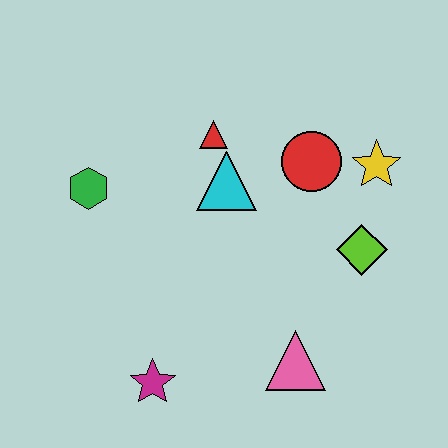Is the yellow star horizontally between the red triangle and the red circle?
No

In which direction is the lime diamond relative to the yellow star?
The lime diamond is below the yellow star.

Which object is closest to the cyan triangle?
The red triangle is closest to the cyan triangle.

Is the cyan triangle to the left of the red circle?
Yes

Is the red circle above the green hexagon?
Yes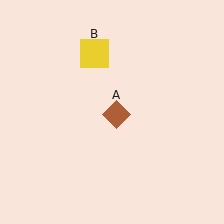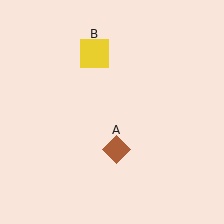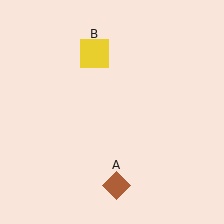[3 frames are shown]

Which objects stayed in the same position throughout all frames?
Yellow square (object B) remained stationary.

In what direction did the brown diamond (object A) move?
The brown diamond (object A) moved down.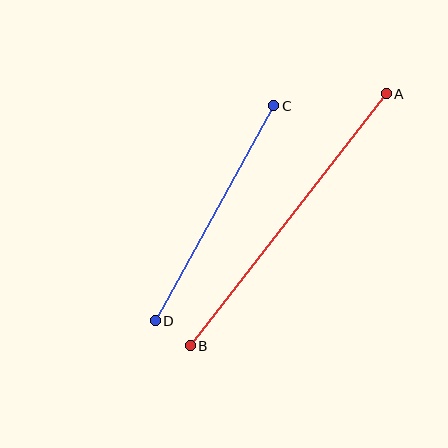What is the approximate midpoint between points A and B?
The midpoint is at approximately (288, 220) pixels.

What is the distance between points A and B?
The distance is approximately 319 pixels.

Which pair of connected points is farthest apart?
Points A and B are farthest apart.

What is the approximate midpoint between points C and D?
The midpoint is at approximately (215, 213) pixels.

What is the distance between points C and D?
The distance is approximately 245 pixels.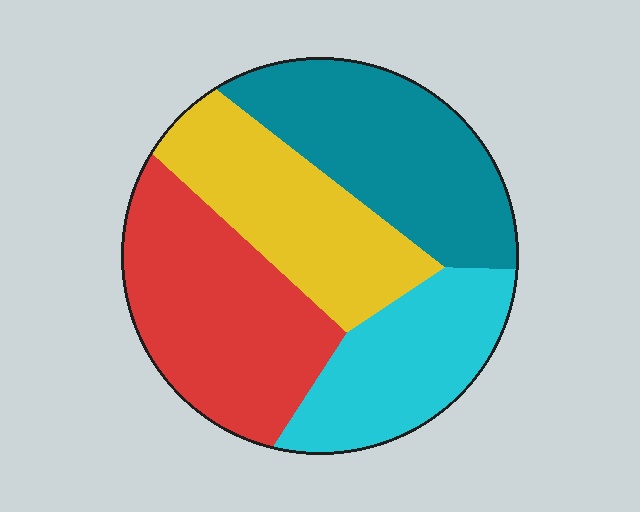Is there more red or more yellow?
Red.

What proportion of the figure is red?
Red covers roughly 30% of the figure.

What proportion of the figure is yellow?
Yellow takes up about one quarter (1/4) of the figure.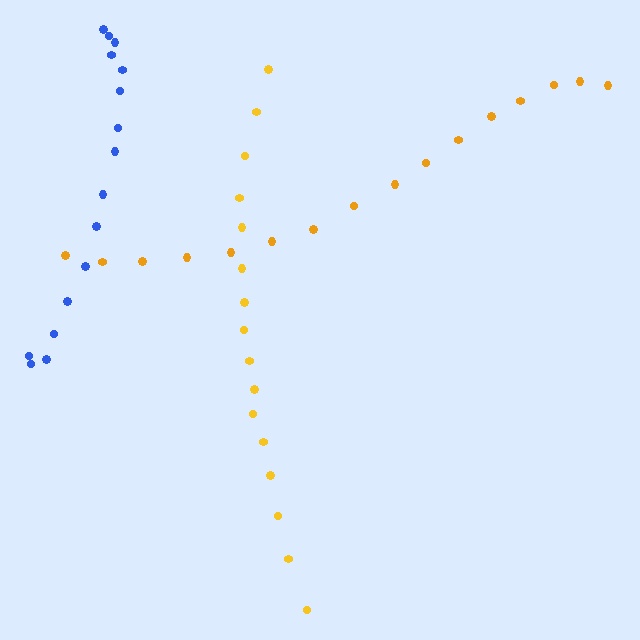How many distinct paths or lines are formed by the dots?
There are 3 distinct paths.